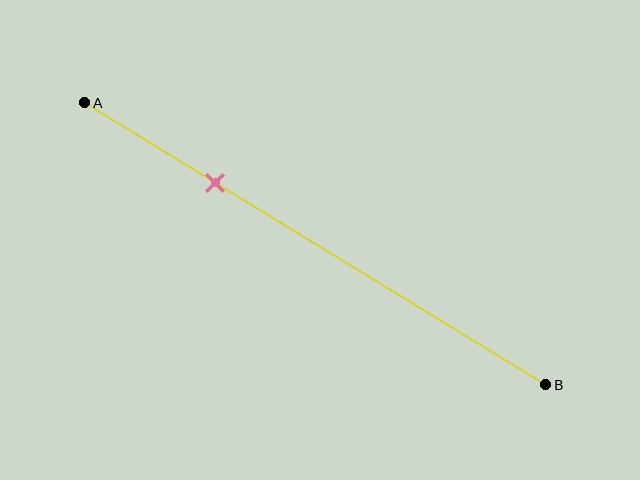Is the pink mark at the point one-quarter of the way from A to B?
No, the mark is at about 30% from A, not at the 25% one-quarter point.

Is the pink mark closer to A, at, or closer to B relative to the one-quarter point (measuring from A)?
The pink mark is closer to point B than the one-quarter point of segment AB.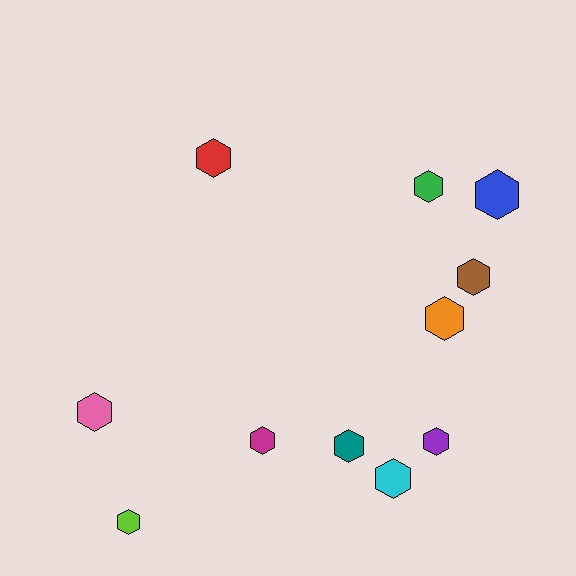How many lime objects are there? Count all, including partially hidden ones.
There is 1 lime object.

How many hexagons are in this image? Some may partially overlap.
There are 11 hexagons.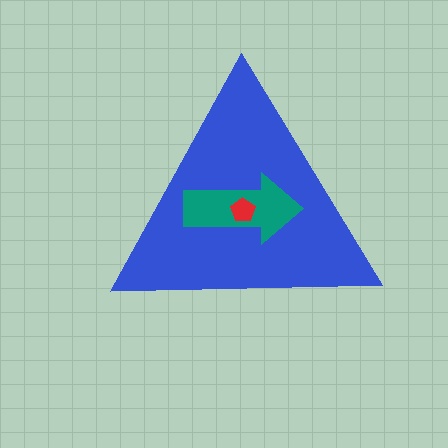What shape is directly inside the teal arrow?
The red pentagon.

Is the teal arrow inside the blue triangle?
Yes.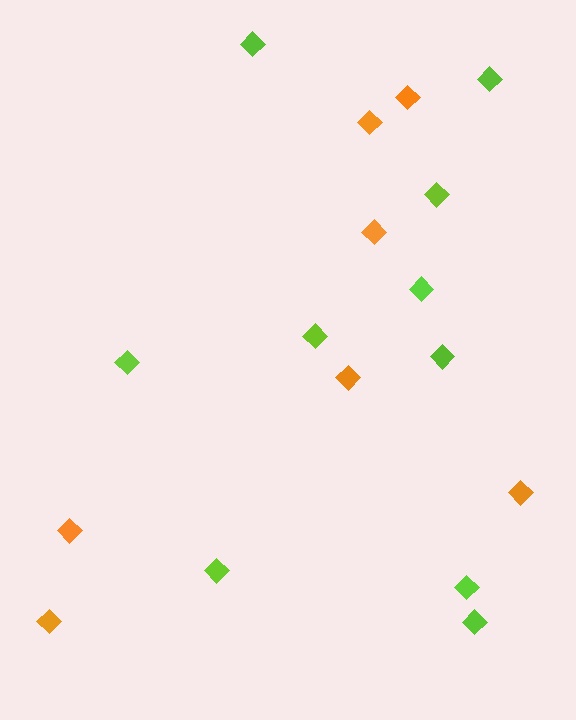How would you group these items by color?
There are 2 groups: one group of lime diamonds (10) and one group of orange diamonds (7).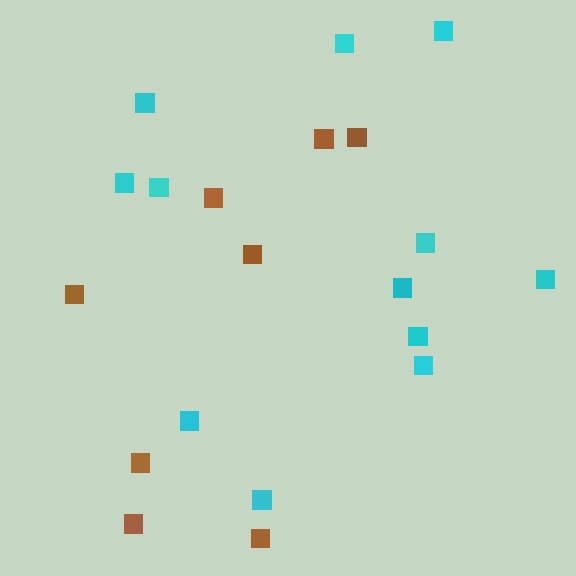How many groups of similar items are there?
There are 2 groups: one group of brown squares (8) and one group of cyan squares (12).